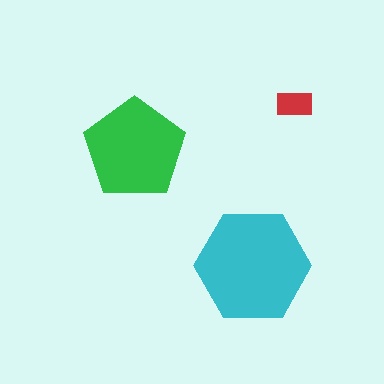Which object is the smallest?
The red rectangle.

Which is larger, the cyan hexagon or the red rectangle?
The cyan hexagon.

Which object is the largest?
The cyan hexagon.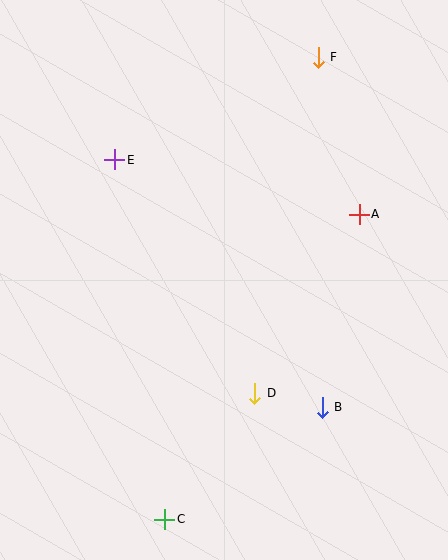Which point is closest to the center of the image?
Point D at (255, 393) is closest to the center.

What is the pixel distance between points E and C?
The distance between E and C is 363 pixels.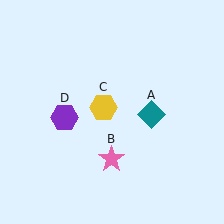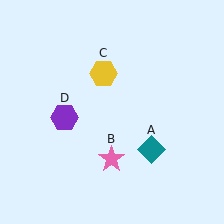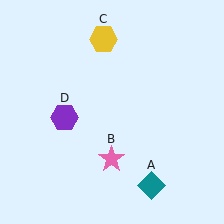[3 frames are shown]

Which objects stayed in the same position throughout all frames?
Pink star (object B) and purple hexagon (object D) remained stationary.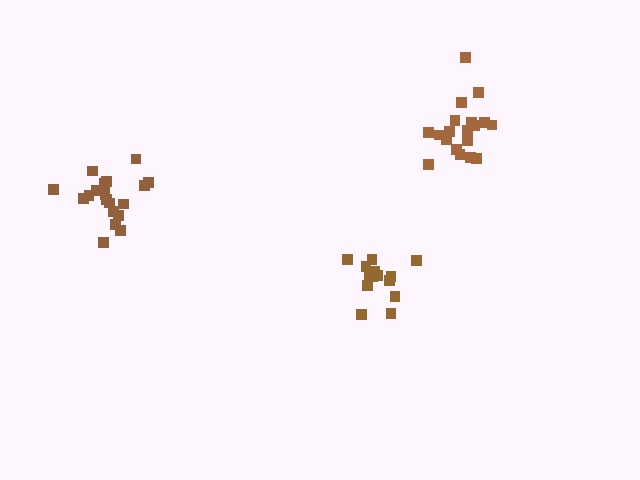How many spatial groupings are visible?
There are 3 spatial groupings.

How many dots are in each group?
Group 1: 14 dots, Group 2: 19 dots, Group 3: 20 dots (53 total).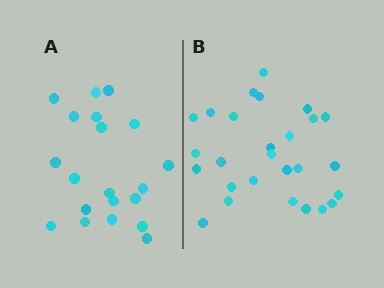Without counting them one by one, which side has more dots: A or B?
Region B (the right region) has more dots.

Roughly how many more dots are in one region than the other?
Region B has roughly 8 or so more dots than region A.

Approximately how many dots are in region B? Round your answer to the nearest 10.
About 30 dots. (The exact count is 27, which rounds to 30.)